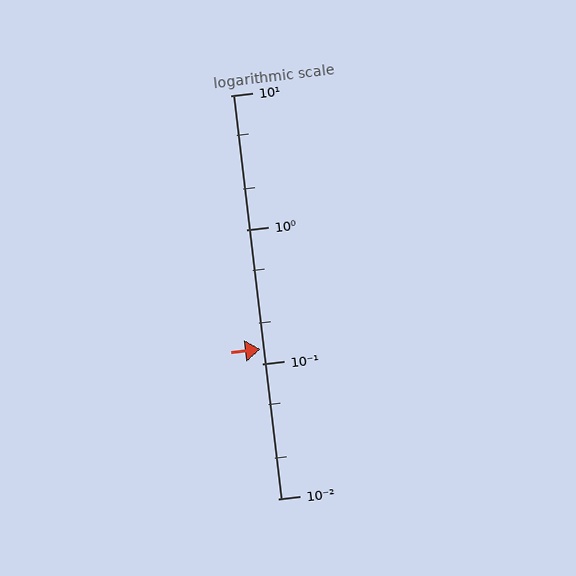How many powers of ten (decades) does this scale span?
The scale spans 3 decades, from 0.01 to 10.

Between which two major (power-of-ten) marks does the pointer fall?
The pointer is between 0.1 and 1.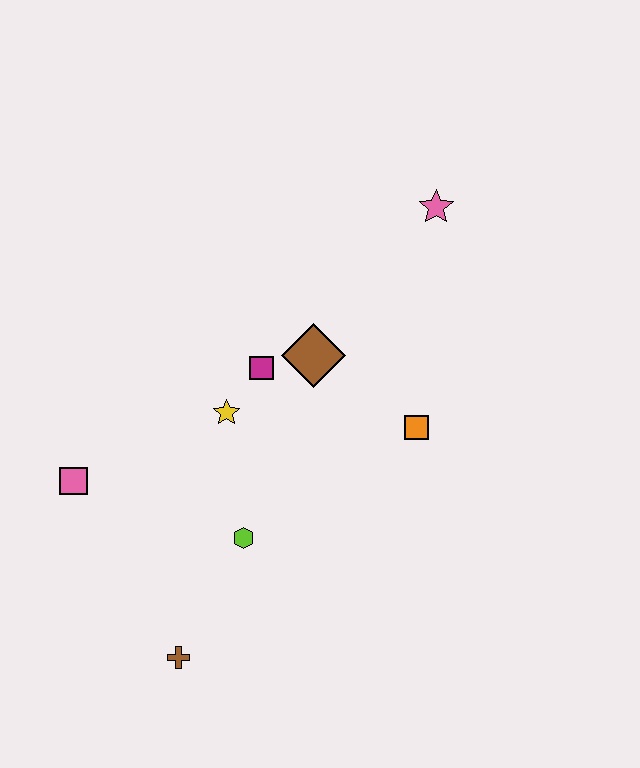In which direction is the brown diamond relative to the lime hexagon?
The brown diamond is above the lime hexagon.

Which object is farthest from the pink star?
The brown cross is farthest from the pink star.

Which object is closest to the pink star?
The brown diamond is closest to the pink star.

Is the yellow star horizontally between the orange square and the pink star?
No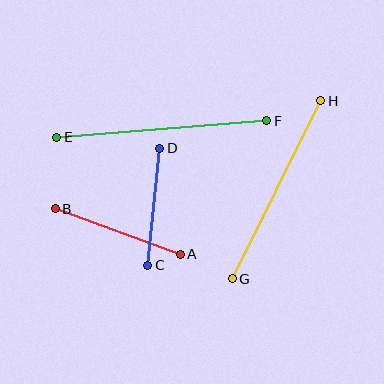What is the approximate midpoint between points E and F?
The midpoint is at approximately (162, 129) pixels.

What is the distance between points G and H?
The distance is approximately 199 pixels.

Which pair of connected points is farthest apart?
Points E and F are farthest apart.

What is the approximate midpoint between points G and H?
The midpoint is at approximately (276, 190) pixels.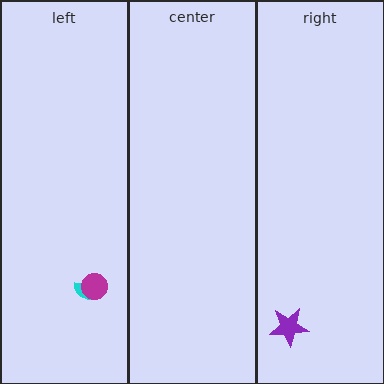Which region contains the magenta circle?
The left region.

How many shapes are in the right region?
1.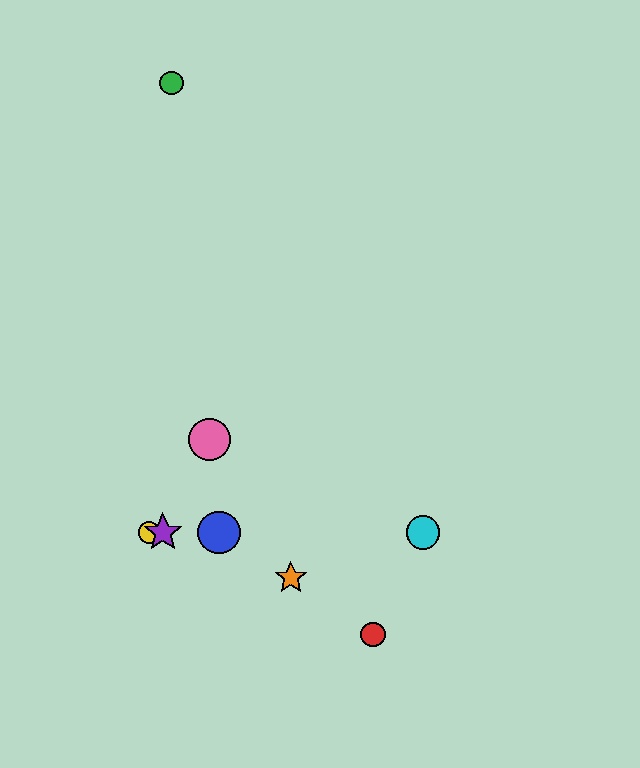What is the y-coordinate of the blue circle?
The blue circle is at y≈532.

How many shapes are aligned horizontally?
4 shapes (the blue circle, the yellow circle, the purple star, the cyan circle) are aligned horizontally.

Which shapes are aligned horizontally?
The blue circle, the yellow circle, the purple star, the cyan circle are aligned horizontally.